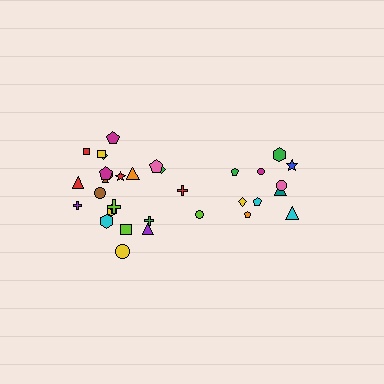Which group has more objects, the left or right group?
The left group.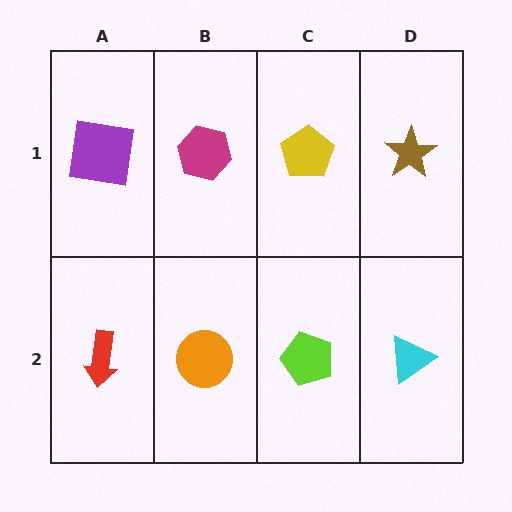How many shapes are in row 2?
4 shapes.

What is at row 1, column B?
A magenta hexagon.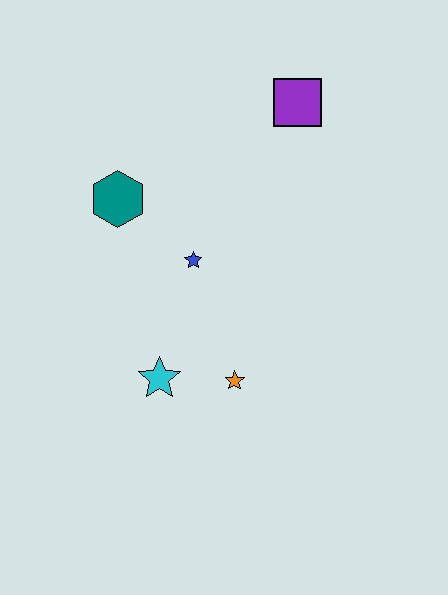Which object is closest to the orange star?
The cyan star is closest to the orange star.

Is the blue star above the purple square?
No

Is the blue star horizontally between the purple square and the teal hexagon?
Yes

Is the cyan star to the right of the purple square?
No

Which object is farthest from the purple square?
The cyan star is farthest from the purple square.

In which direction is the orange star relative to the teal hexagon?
The orange star is below the teal hexagon.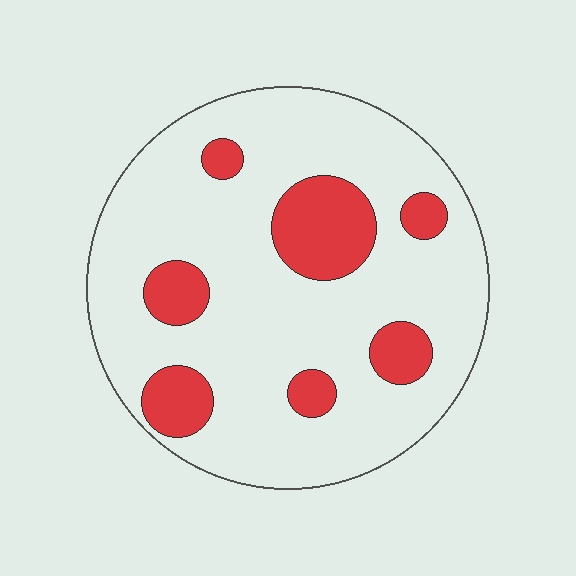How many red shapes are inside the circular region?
7.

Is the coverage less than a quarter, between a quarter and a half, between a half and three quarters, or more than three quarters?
Less than a quarter.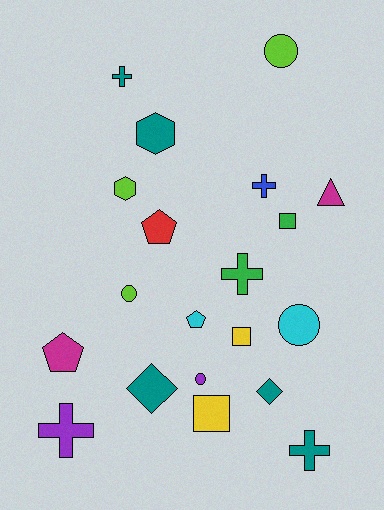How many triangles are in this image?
There is 1 triangle.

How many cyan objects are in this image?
There are 2 cyan objects.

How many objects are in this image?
There are 20 objects.